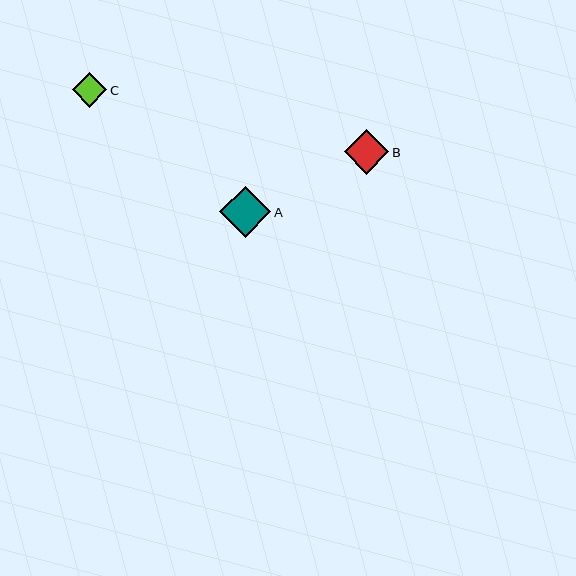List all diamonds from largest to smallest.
From largest to smallest: A, B, C.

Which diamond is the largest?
Diamond A is the largest with a size of approximately 51 pixels.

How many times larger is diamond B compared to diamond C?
Diamond B is approximately 1.3 times the size of diamond C.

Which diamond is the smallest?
Diamond C is the smallest with a size of approximately 34 pixels.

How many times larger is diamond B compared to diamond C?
Diamond B is approximately 1.3 times the size of diamond C.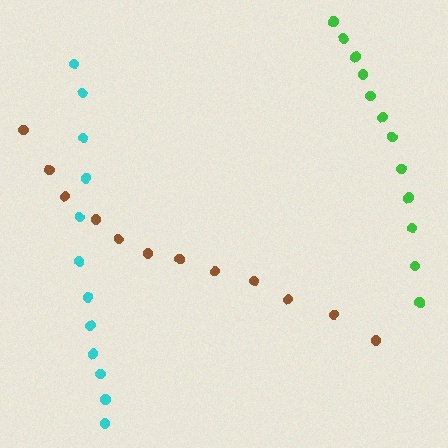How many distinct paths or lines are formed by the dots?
There are 3 distinct paths.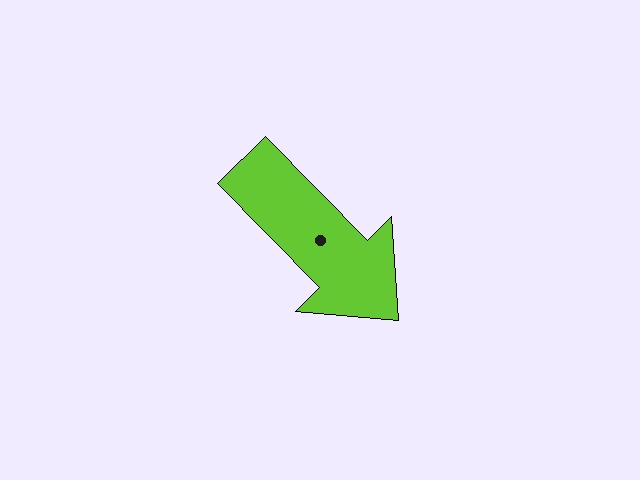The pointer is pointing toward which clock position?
Roughly 5 o'clock.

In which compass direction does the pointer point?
Southeast.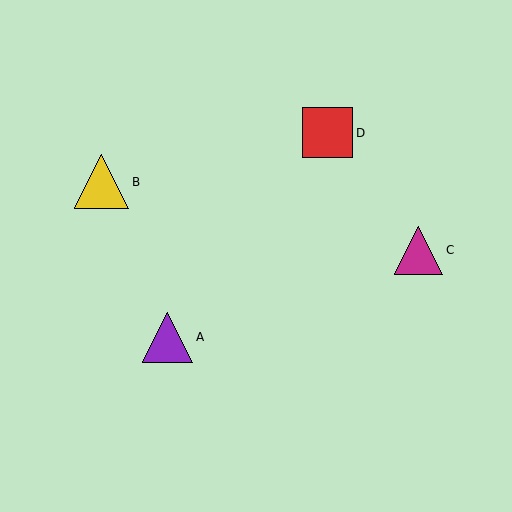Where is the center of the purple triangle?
The center of the purple triangle is at (168, 337).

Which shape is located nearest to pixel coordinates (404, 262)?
The magenta triangle (labeled C) at (419, 250) is nearest to that location.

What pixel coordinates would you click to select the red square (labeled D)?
Click at (328, 133) to select the red square D.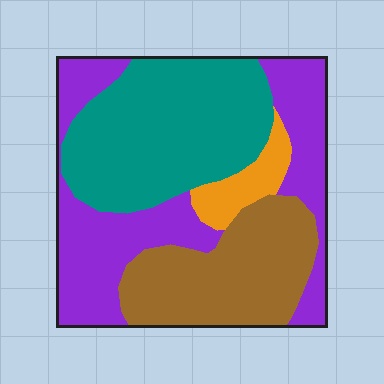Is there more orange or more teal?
Teal.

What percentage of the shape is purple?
Purple covers 35% of the shape.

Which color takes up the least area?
Orange, at roughly 5%.